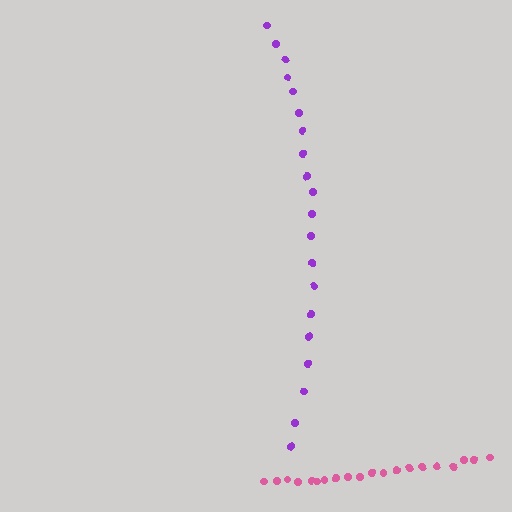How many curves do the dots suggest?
There are 2 distinct paths.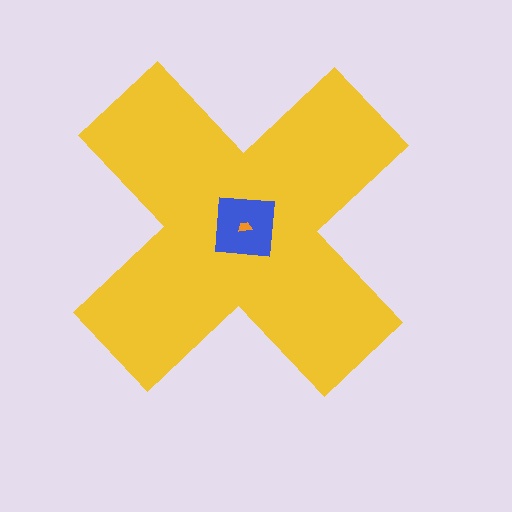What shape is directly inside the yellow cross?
The blue square.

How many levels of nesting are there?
3.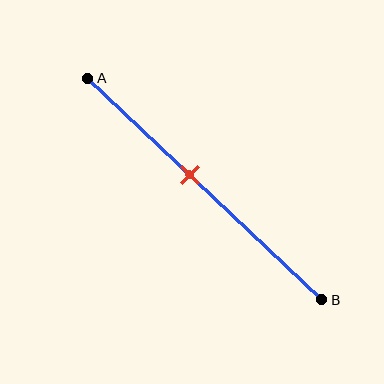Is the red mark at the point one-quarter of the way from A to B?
No, the mark is at about 45% from A, not at the 25% one-quarter point.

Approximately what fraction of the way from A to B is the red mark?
The red mark is approximately 45% of the way from A to B.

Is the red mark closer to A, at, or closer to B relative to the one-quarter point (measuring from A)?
The red mark is closer to point B than the one-quarter point of segment AB.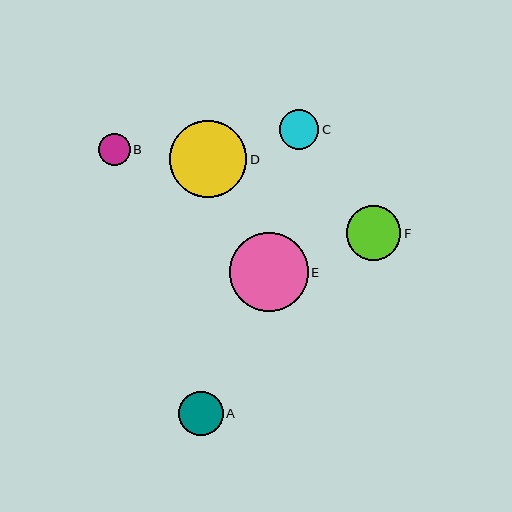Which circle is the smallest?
Circle B is the smallest with a size of approximately 32 pixels.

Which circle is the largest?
Circle E is the largest with a size of approximately 78 pixels.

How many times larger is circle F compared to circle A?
Circle F is approximately 1.2 times the size of circle A.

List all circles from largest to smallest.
From largest to smallest: E, D, F, A, C, B.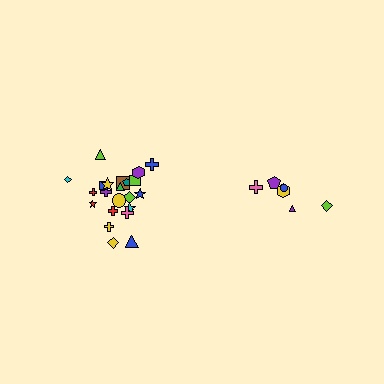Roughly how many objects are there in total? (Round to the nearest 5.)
Roughly 30 objects in total.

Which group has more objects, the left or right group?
The left group.